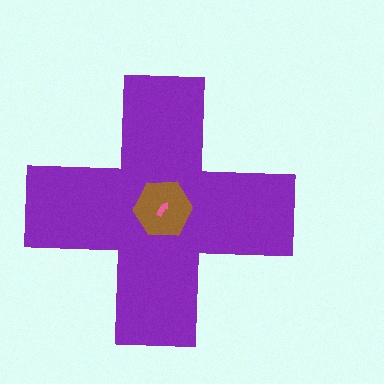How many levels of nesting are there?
3.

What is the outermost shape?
The purple cross.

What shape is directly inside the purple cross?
The brown hexagon.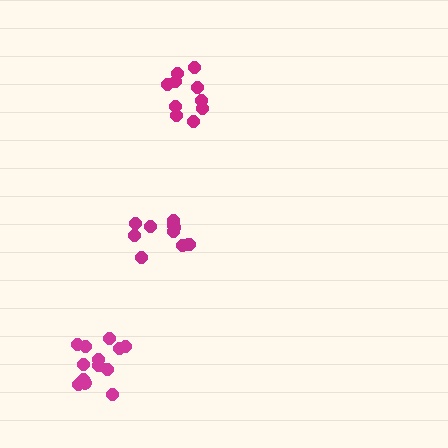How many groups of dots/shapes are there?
There are 3 groups.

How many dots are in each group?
Group 1: 10 dots, Group 2: 10 dots, Group 3: 13 dots (33 total).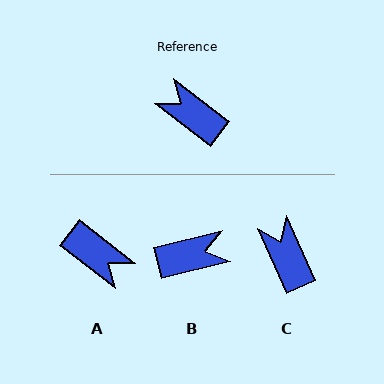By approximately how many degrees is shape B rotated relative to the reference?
Approximately 128 degrees clockwise.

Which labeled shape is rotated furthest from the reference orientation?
A, about 180 degrees away.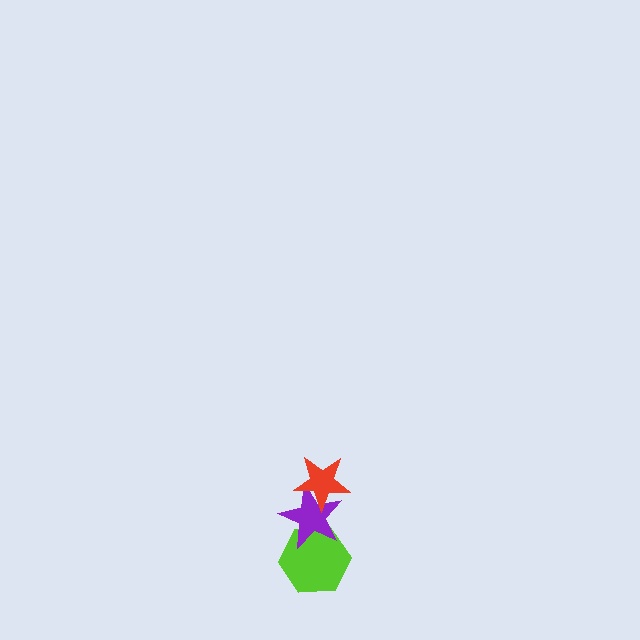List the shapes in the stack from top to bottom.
From top to bottom: the red star, the purple star, the lime hexagon.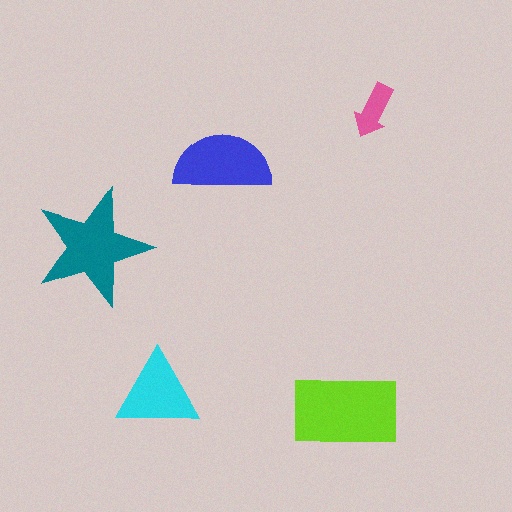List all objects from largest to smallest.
The lime rectangle, the teal star, the blue semicircle, the cyan triangle, the pink arrow.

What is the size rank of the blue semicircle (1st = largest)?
3rd.